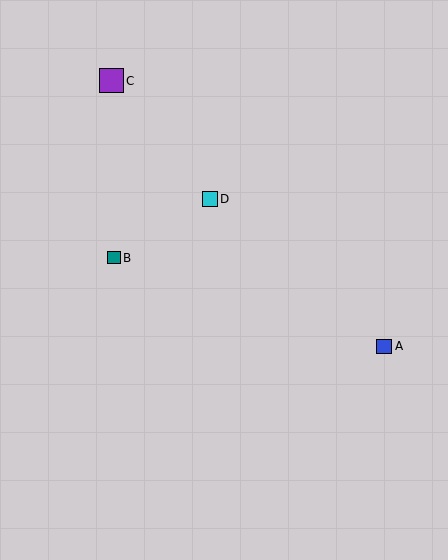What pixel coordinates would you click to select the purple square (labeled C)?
Click at (112, 81) to select the purple square C.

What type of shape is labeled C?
Shape C is a purple square.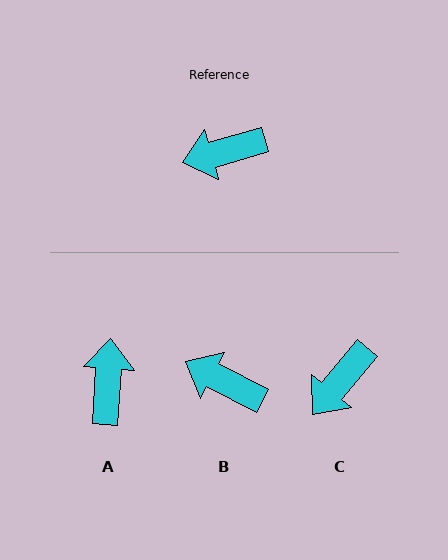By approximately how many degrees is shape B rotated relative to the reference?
Approximately 43 degrees clockwise.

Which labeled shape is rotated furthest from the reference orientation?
A, about 110 degrees away.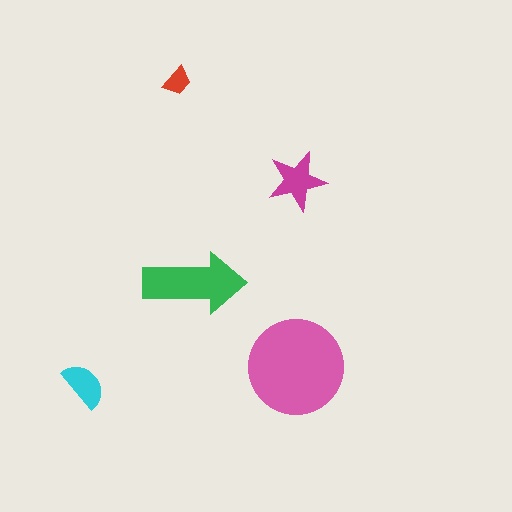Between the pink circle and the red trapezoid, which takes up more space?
The pink circle.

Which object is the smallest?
The red trapezoid.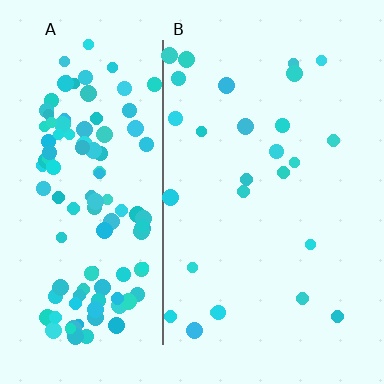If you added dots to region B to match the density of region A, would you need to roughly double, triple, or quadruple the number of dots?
Approximately quadruple.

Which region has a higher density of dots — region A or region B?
A (the left).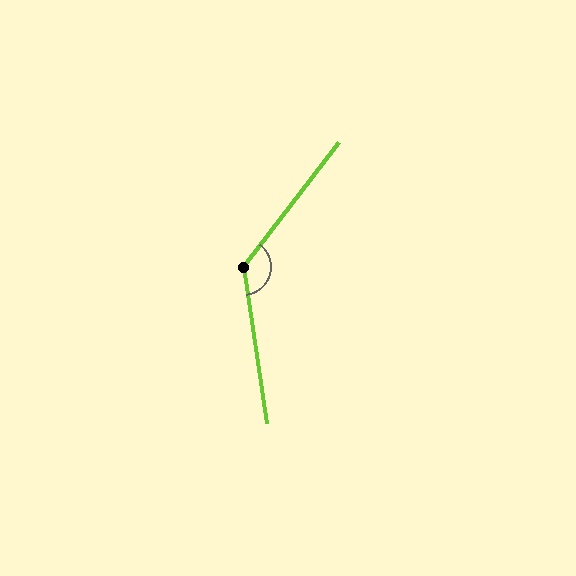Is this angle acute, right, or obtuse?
It is obtuse.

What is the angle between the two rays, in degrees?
Approximately 134 degrees.